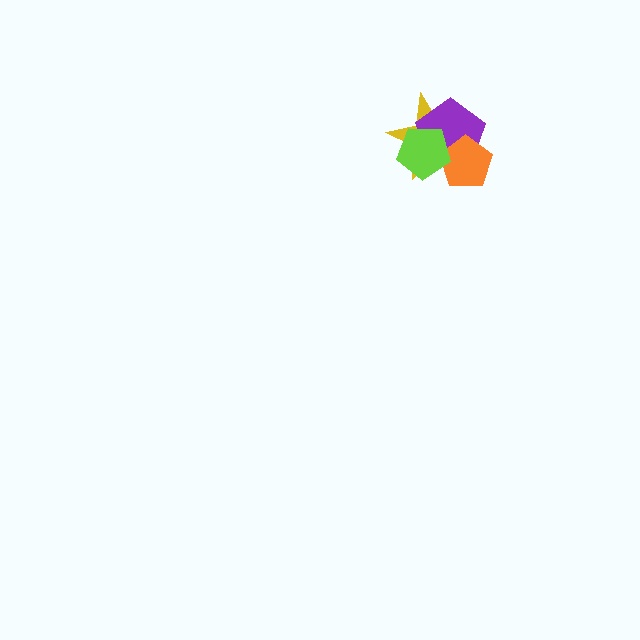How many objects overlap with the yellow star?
3 objects overlap with the yellow star.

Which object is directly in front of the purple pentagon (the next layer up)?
The orange pentagon is directly in front of the purple pentagon.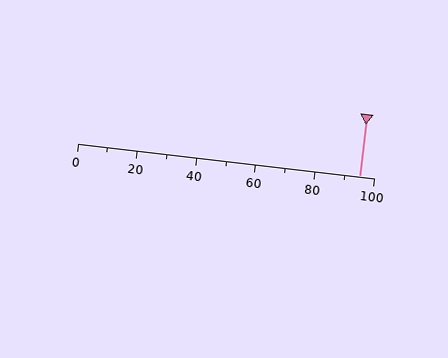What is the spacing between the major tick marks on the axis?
The major ticks are spaced 20 apart.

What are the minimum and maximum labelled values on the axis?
The axis runs from 0 to 100.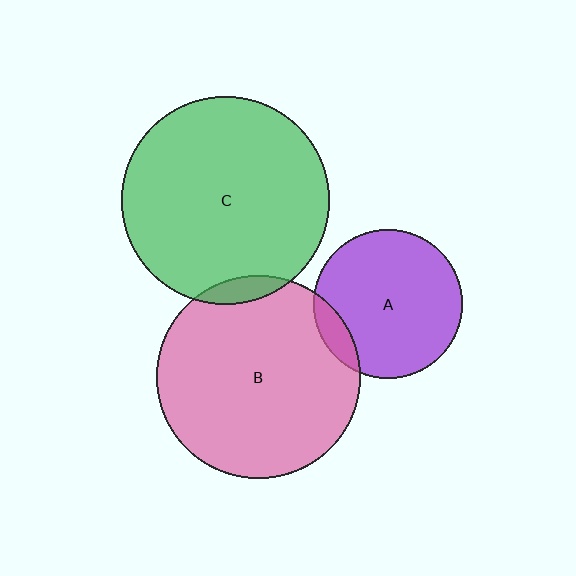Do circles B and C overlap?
Yes.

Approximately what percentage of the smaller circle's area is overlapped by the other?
Approximately 5%.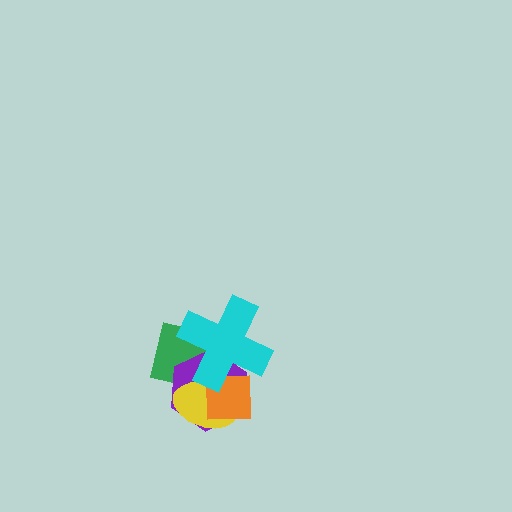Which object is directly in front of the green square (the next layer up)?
The purple hexagon is directly in front of the green square.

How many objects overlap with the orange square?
4 objects overlap with the orange square.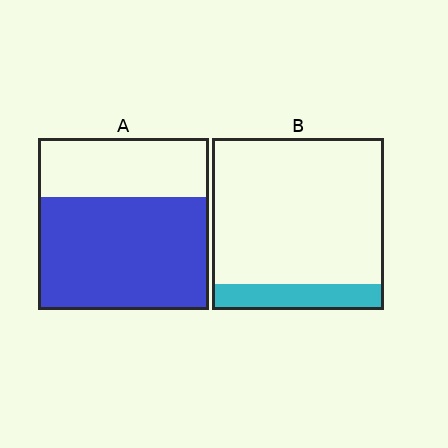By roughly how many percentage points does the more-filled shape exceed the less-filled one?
By roughly 50 percentage points (A over B).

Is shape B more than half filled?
No.